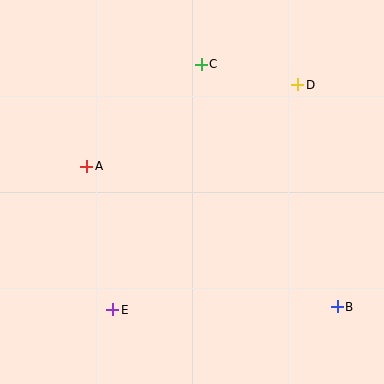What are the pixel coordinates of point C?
Point C is at (201, 64).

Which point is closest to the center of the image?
Point A at (87, 166) is closest to the center.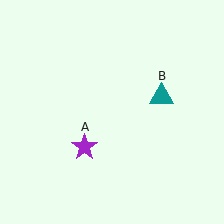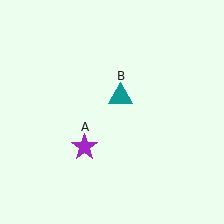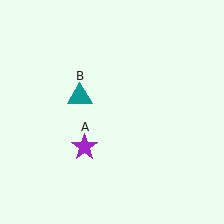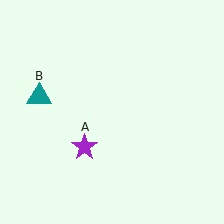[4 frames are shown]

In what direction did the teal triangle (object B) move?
The teal triangle (object B) moved left.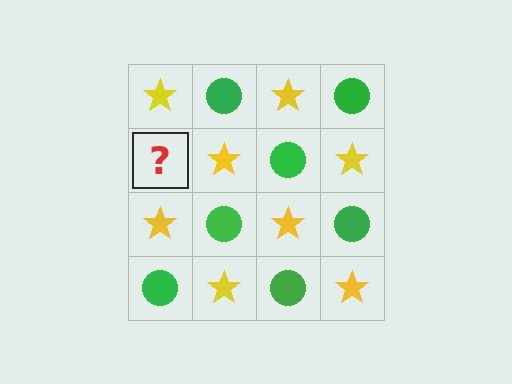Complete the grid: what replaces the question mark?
The question mark should be replaced with a green circle.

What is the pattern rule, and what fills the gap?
The rule is that it alternates yellow star and green circle in a checkerboard pattern. The gap should be filled with a green circle.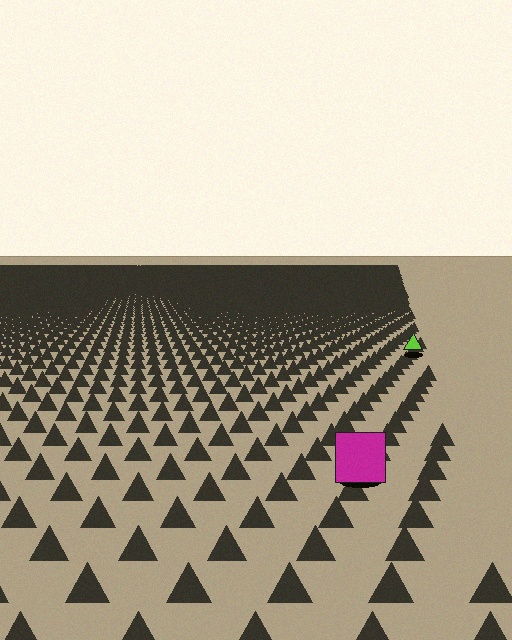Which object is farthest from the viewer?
The lime triangle is farthest from the viewer. It appears smaller and the ground texture around it is denser.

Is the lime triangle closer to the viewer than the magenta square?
No. The magenta square is closer — you can tell from the texture gradient: the ground texture is coarser near it.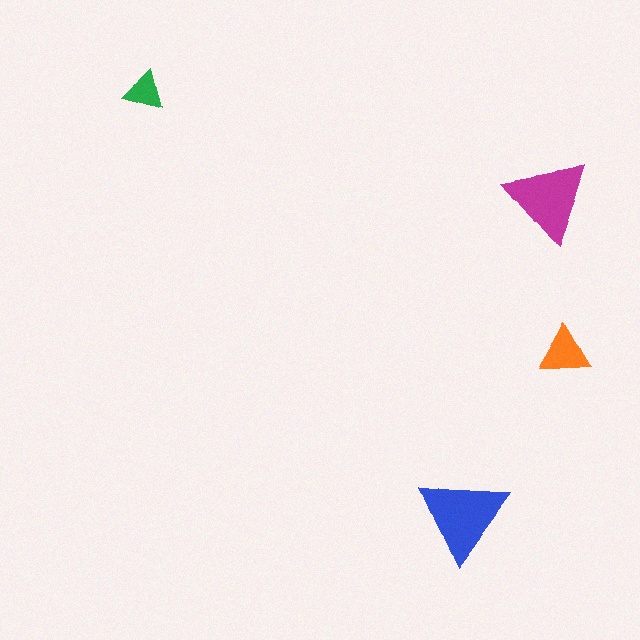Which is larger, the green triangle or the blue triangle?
The blue one.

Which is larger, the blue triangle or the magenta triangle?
The blue one.